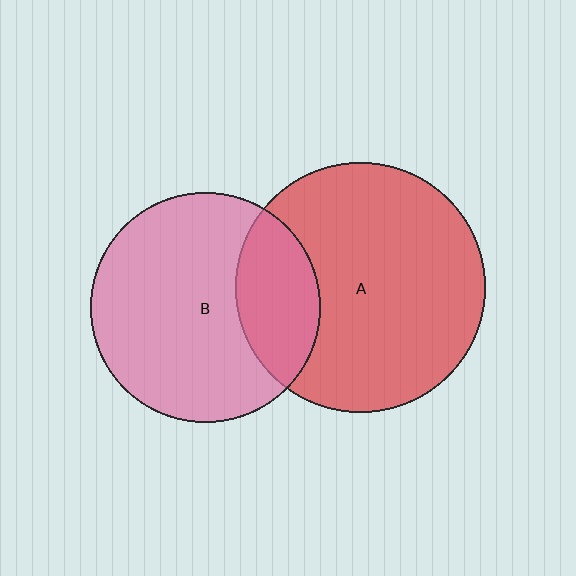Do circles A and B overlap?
Yes.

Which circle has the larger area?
Circle A (red).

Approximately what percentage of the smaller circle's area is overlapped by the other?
Approximately 25%.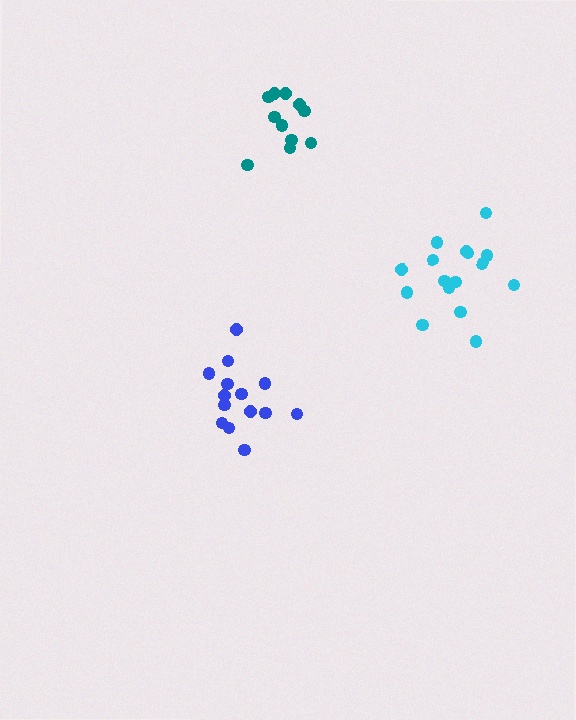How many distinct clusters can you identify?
There are 3 distinct clusters.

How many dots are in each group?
Group 1: 11 dots, Group 2: 14 dots, Group 3: 16 dots (41 total).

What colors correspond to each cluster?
The clusters are colored: teal, blue, cyan.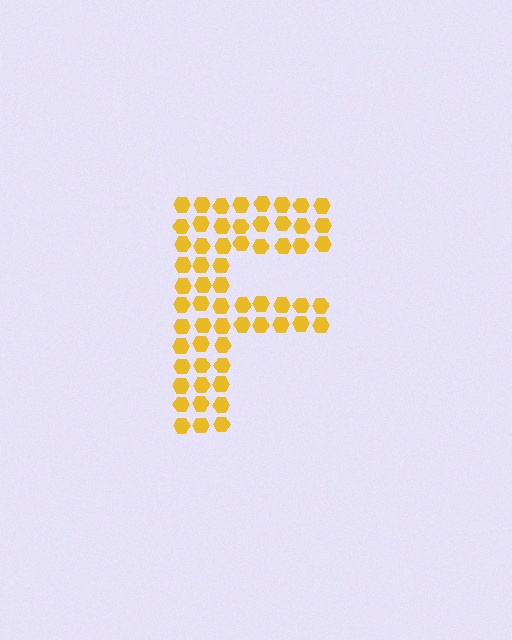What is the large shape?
The large shape is the letter F.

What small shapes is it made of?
It is made of small hexagons.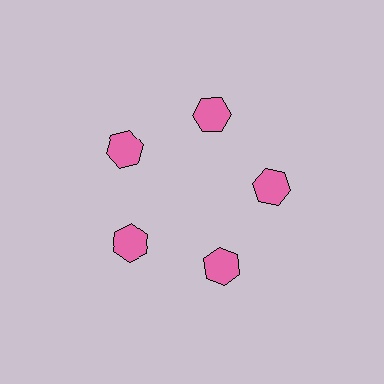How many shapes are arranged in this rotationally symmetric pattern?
There are 5 shapes, arranged in 5 groups of 1.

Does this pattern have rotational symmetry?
Yes, this pattern has 5-fold rotational symmetry. It looks the same after rotating 72 degrees around the center.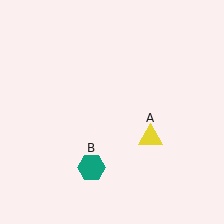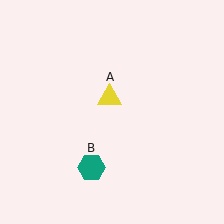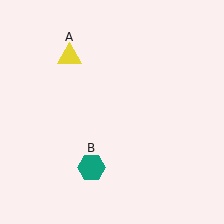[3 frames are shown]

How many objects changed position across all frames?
1 object changed position: yellow triangle (object A).